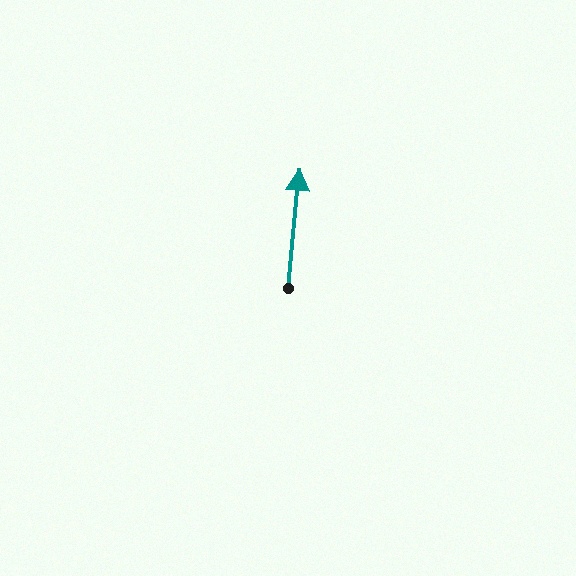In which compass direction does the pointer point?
North.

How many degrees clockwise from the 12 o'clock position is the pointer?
Approximately 6 degrees.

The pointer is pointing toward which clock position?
Roughly 12 o'clock.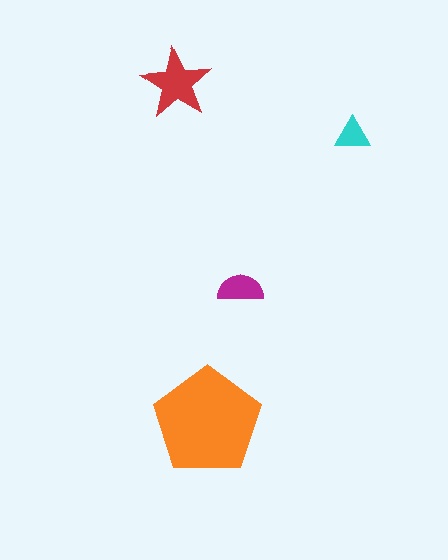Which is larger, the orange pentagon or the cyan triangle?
The orange pentagon.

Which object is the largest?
The orange pentagon.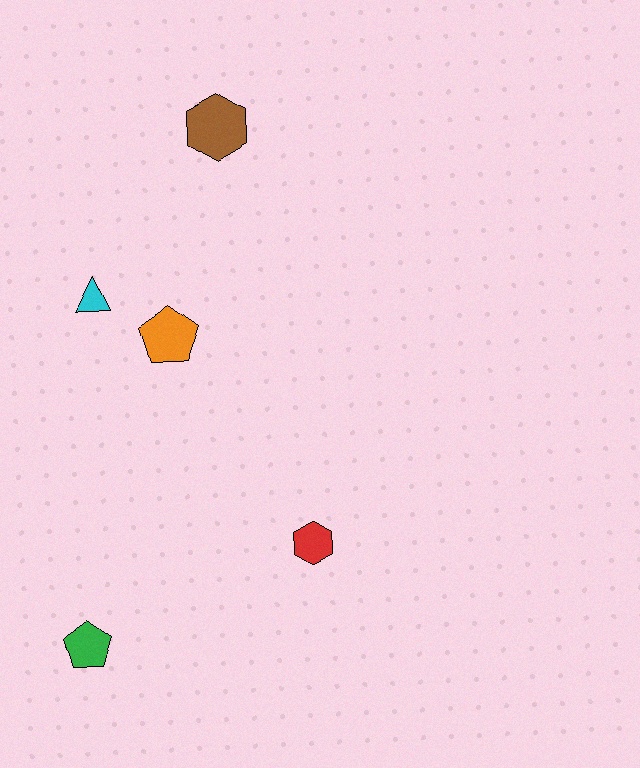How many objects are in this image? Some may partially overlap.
There are 5 objects.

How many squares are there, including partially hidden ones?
There are no squares.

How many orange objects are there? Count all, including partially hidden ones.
There is 1 orange object.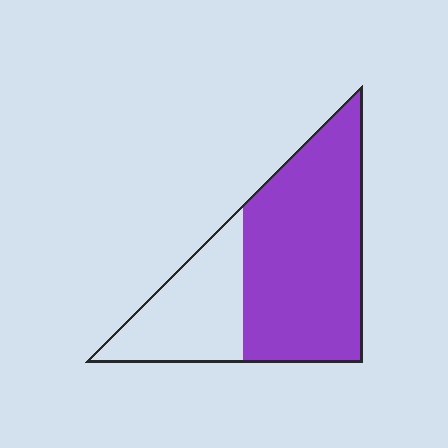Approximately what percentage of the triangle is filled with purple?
Approximately 70%.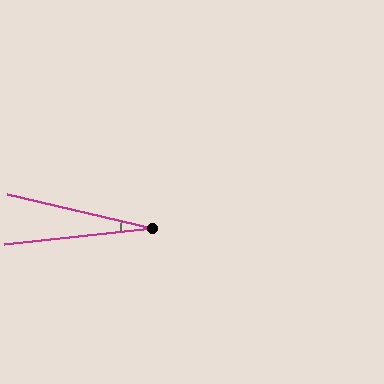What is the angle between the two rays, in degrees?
Approximately 19 degrees.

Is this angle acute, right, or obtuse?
It is acute.